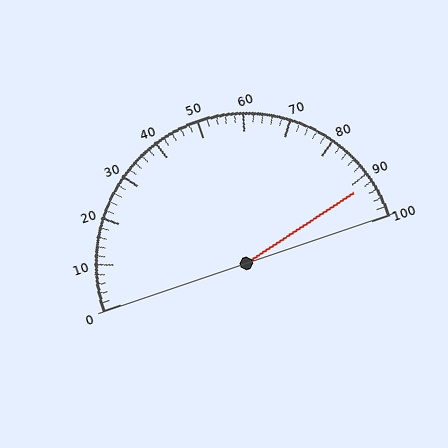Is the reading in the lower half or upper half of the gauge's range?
The reading is in the upper half of the range (0 to 100).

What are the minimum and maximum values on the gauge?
The gauge ranges from 0 to 100.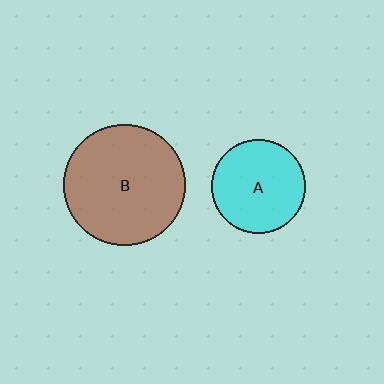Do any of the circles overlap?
No, none of the circles overlap.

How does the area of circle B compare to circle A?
Approximately 1.7 times.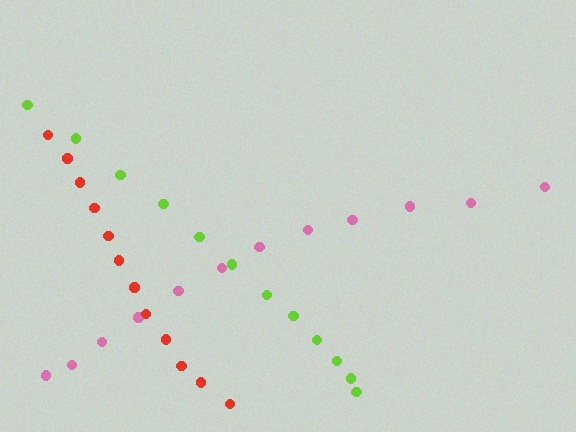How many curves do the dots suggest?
There are 3 distinct paths.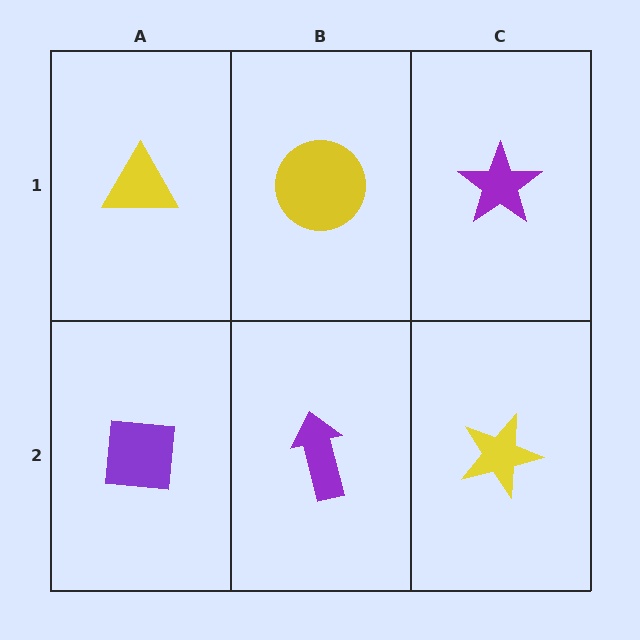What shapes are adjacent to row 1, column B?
A purple arrow (row 2, column B), a yellow triangle (row 1, column A), a purple star (row 1, column C).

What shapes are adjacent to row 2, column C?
A purple star (row 1, column C), a purple arrow (row 2, column B).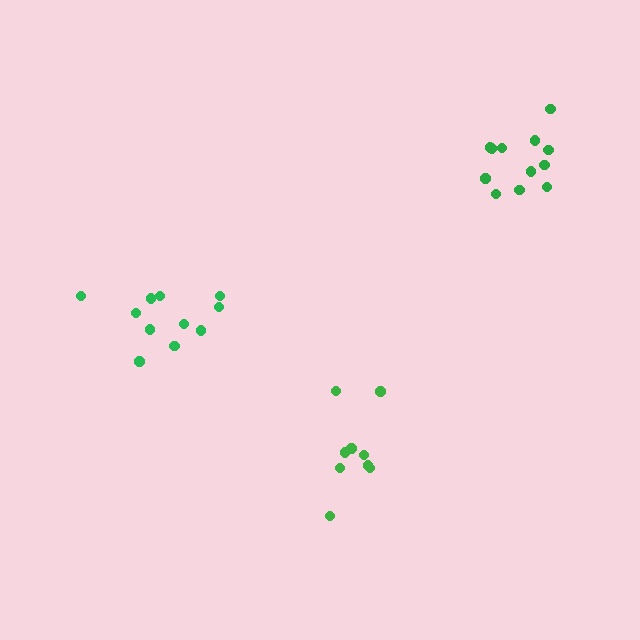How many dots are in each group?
Group 1: 11 dots, Group 2: 12 dots, Group 3: 9 dots (32 total).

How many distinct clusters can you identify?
There are 3 distinct clusters.